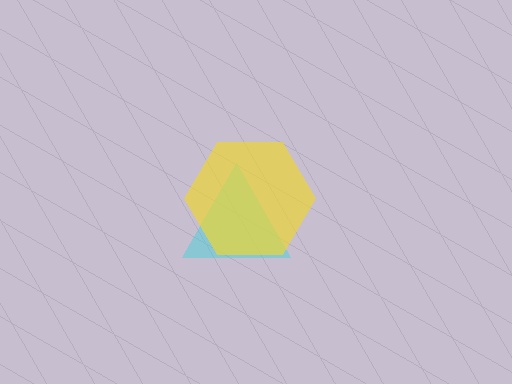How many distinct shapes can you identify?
There are 2 distinct shapes: a cyan triangle, a yellow hexagon.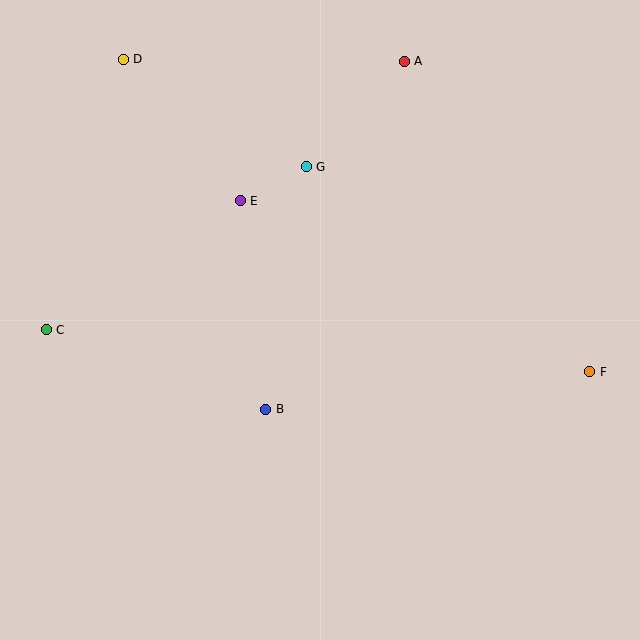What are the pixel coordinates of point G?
Point G is at (306, 167).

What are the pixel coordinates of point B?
Point B is at (266, 409).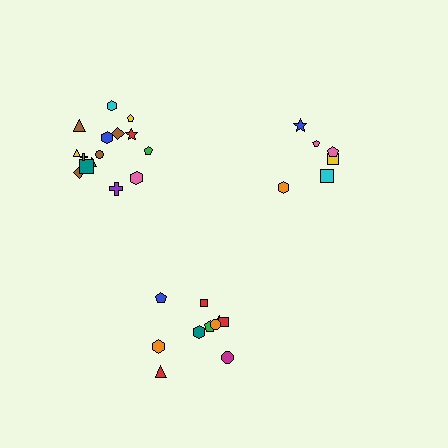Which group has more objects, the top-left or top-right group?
The top-left group.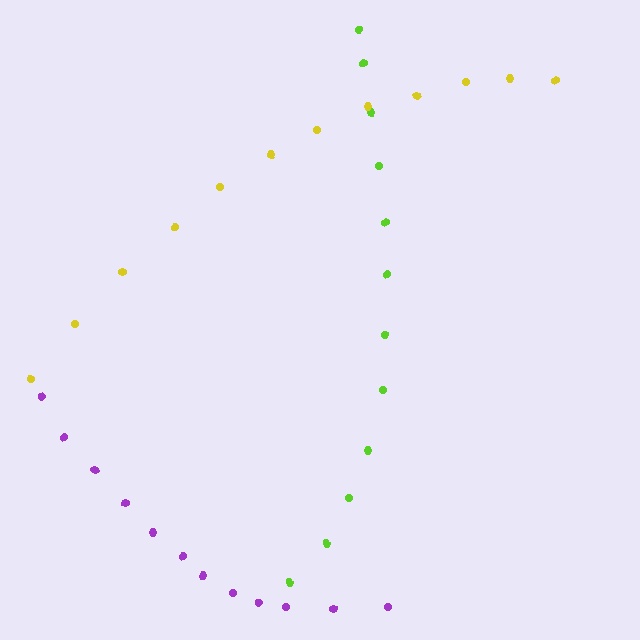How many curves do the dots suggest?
There are 3 distinct paths.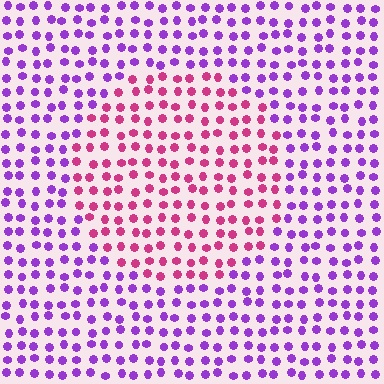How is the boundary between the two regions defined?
The boundary is defined purely by a slight shift in hue (about 52 degrees). Spacing, size, and orientation are identical on both sides.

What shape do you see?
I see a circle.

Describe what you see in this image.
The image is filled with small purple elements in a uniform arrangement. A circle-shaped region is visible where the elements are tinted to a slightly different hue, forming a subtle color boundary.